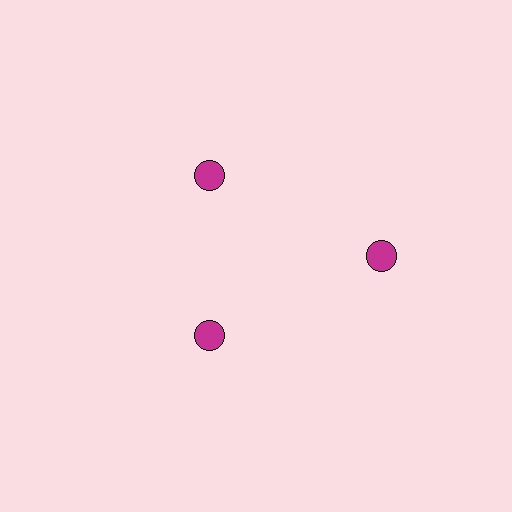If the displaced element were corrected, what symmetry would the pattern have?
It would have 3-fold rotational symmetry — the pattern would map onto itself every 120 degrees.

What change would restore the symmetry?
The symmetry would be restored by moving it inward, back onto the ring so that all 3 circles sit at equal angles and equal distance from the center.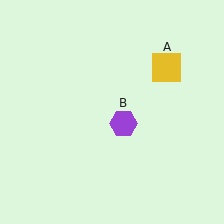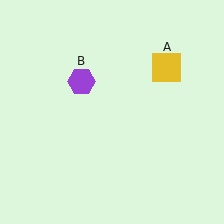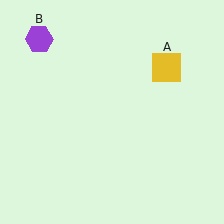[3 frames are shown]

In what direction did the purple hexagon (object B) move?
The purple hexagon (object B) moved up and to the left.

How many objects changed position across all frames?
1 object changed position: purple hexagon (object B).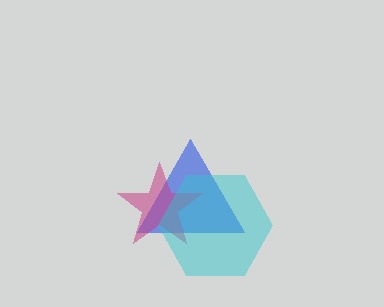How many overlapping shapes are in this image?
There are 3 overlapping shapes in the image.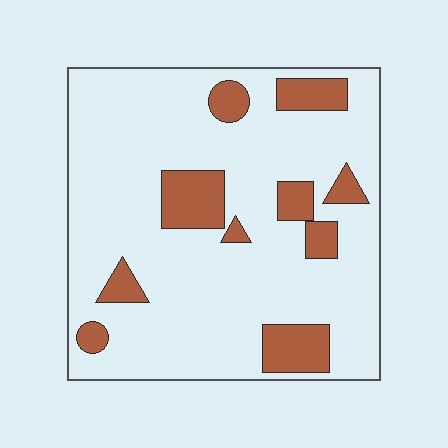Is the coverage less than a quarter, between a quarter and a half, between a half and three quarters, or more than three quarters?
Less than a quarter.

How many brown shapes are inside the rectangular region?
10.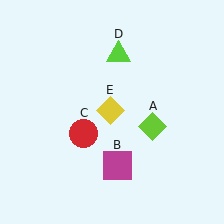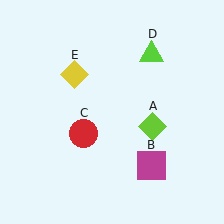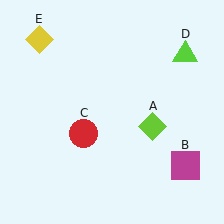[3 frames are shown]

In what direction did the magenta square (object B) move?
The magenta square (object B) moved right.